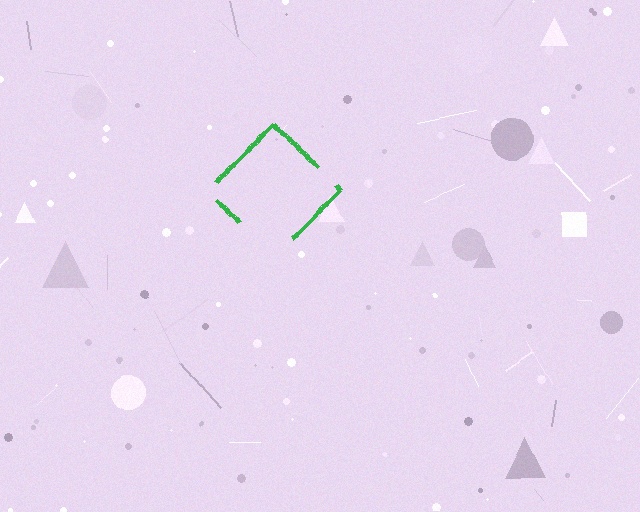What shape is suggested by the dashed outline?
The dashed outline suggests a diamond.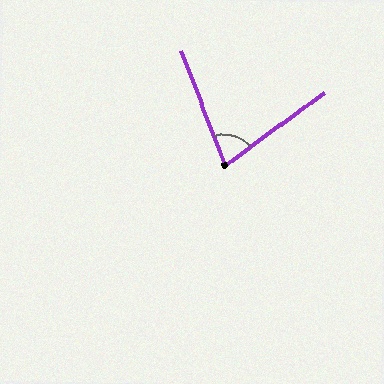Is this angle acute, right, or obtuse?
It is acute.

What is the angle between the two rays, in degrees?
Approximately 74 degrees.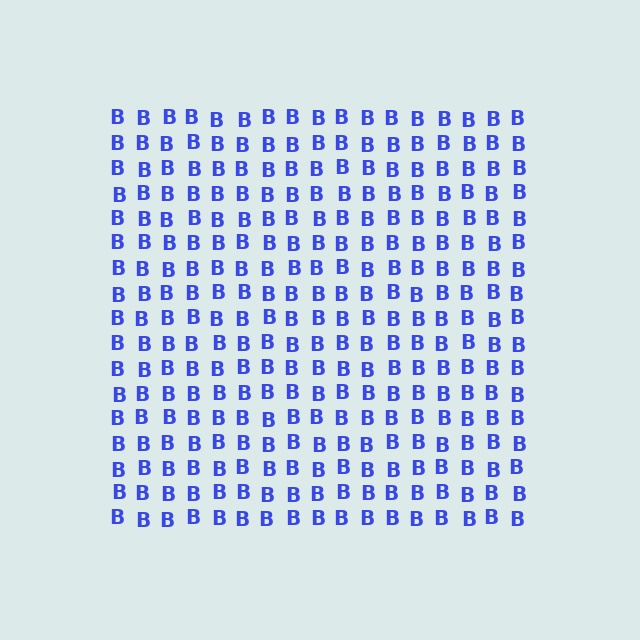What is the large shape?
The large shape is a square.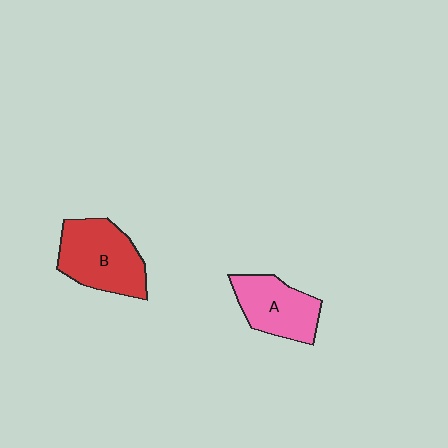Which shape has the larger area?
Shape B (red).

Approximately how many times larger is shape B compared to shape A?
Approximately 1.3 times.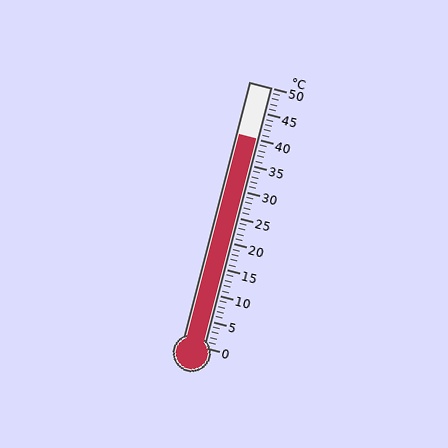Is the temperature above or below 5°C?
The temperature is above 5°C.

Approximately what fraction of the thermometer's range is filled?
The thermometer is filled to approximately 80% of its range.